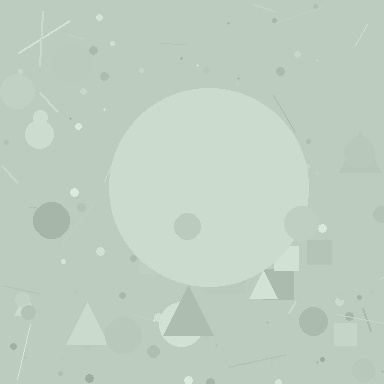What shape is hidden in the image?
A circle is hidden in the image.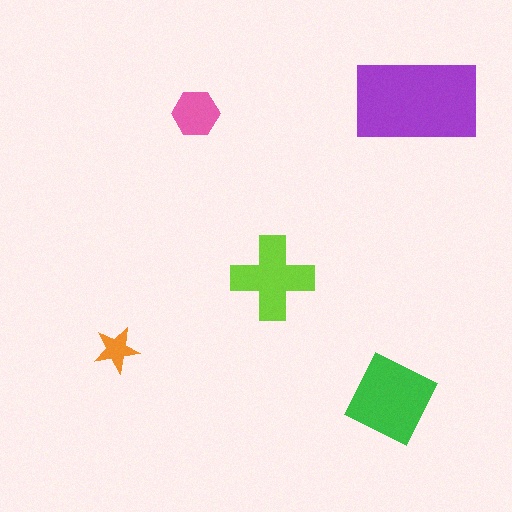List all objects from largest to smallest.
The purple rectangle, the green diamond, the lime cross, the pink hexagon, the orange star.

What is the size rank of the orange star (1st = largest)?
5th.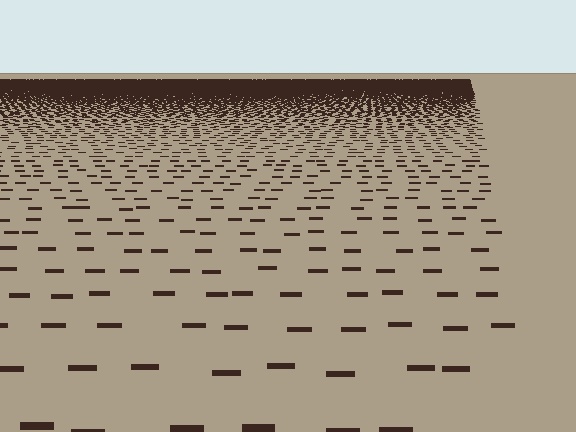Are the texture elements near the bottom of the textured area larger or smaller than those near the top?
Larger. Near the bottom, elements are closer to the viewer and appear at a bigger on-screen size.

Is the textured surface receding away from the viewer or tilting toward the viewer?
The surface is receding away from the viewer. Texture elements get smaller and denser toward the top.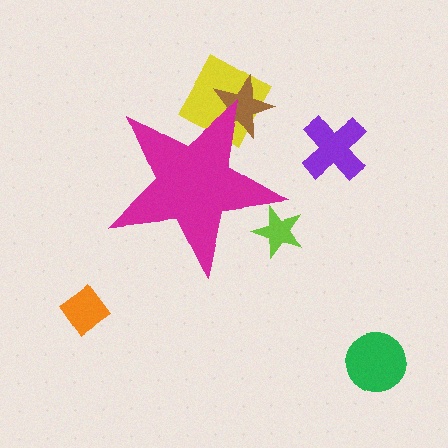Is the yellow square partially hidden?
Yes, the yellow square is partially hidden behind the magenta star.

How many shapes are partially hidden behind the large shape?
3 shapes are partially hidden.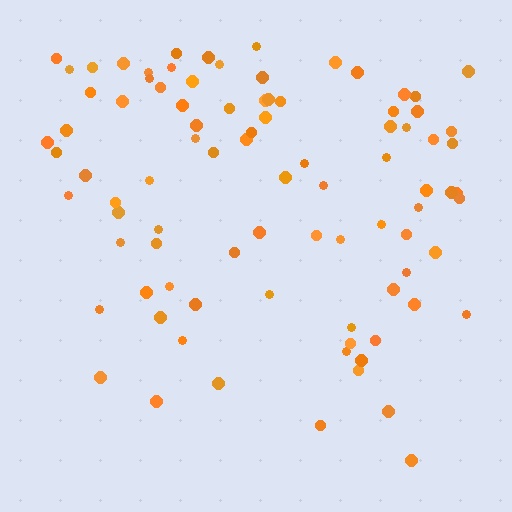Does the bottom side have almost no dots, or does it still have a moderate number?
Still a moderate number, just noticeably fewer than the top.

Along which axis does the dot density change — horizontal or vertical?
Vertical.